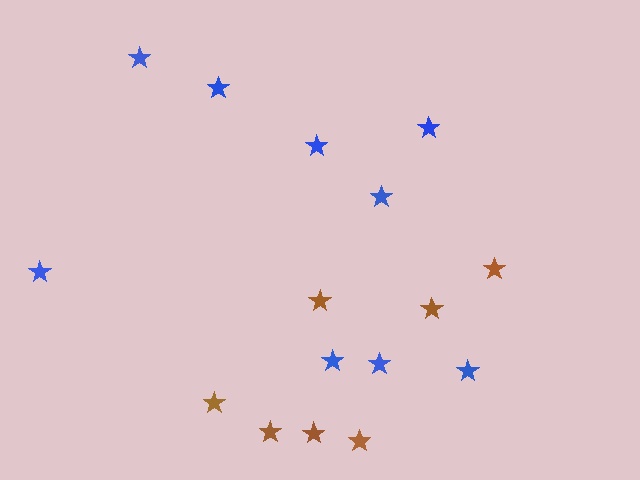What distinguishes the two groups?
There are 2 groups: one group of brown stars (7) and one group of blue stars (9).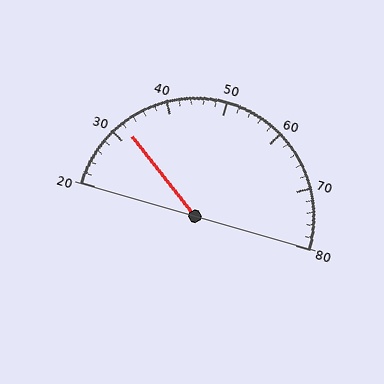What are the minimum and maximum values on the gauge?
The gauge ranges from 20 to 80.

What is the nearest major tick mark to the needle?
The nearest major tick mark is 30.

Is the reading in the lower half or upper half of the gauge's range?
The reading is in the lower half of the range (20 to 80).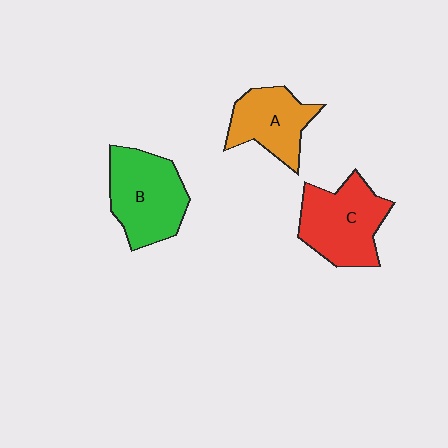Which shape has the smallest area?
Shape A (orange).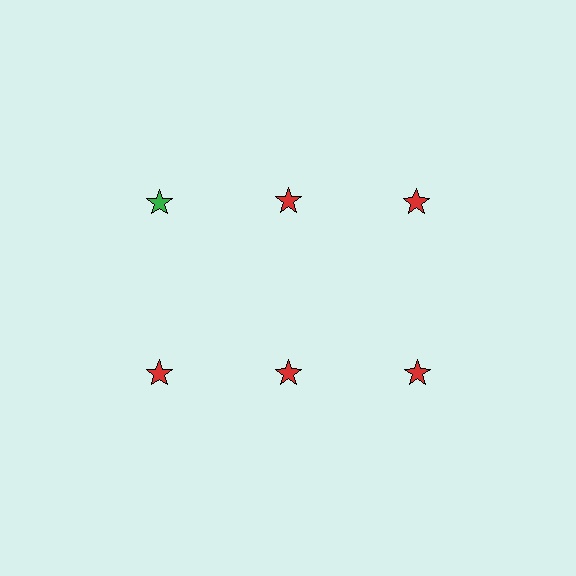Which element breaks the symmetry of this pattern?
The green star in the top row, leftmost column breaks the symmetry. All other shapes are red stars.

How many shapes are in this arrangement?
There are 6 shapes arranged in a grid pattern.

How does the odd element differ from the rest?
It has a different color: green instead of red.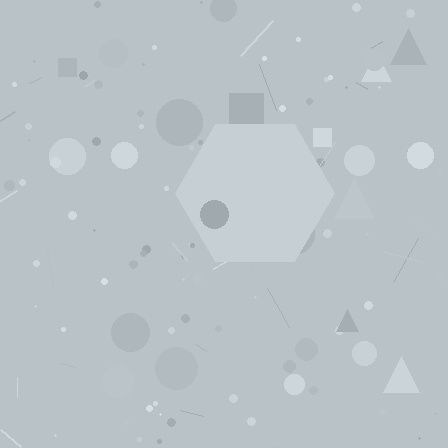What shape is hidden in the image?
A hexagon is hidden in the image.